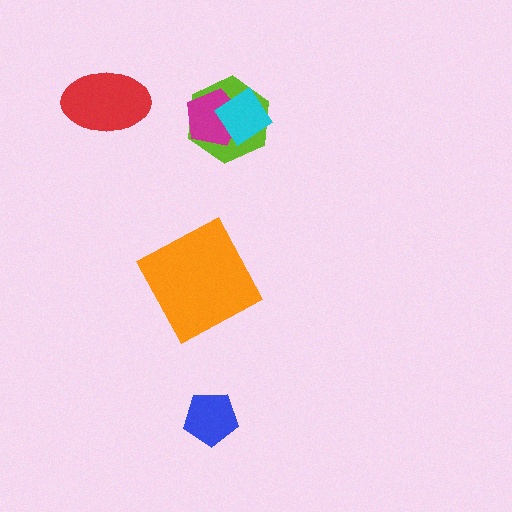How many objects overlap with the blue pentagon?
0 objects overlap with the blue pentagon.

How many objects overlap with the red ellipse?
0 objects overlap with the red ellipse.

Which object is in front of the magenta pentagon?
The cyan diamond is in front of the magenta pentagon.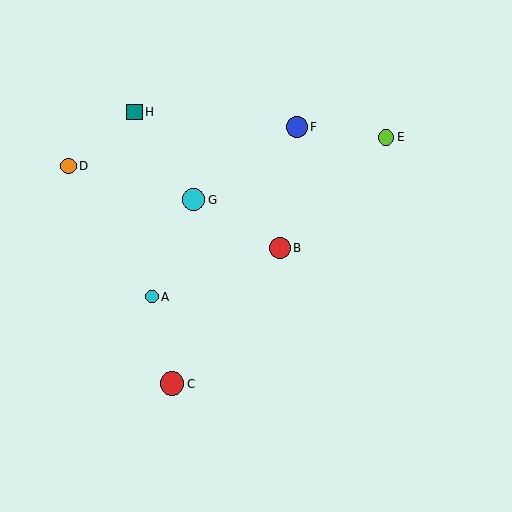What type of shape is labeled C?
Shape C is a red circle.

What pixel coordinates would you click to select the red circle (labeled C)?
Click at (172, 384) to select the red circle C.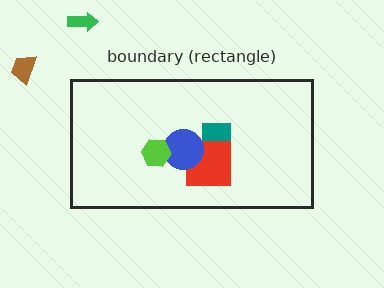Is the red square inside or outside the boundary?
Inside.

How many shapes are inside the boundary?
5 inside, 2 outside.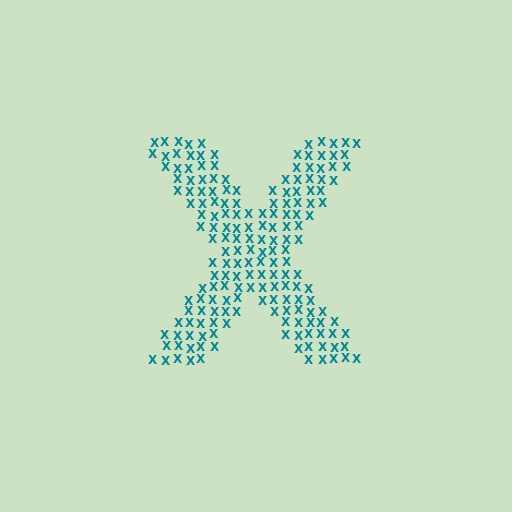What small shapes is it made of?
It is made of small letter X's.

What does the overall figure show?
The overall figure shows the letter X.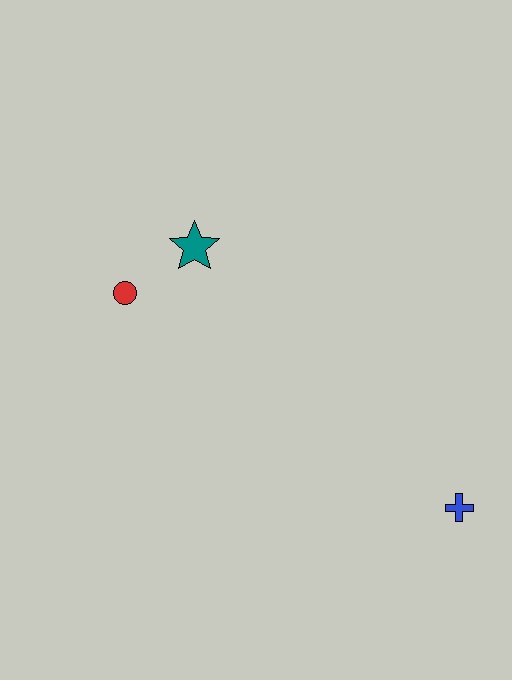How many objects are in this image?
There are 3 objects.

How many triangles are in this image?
There are no triangles.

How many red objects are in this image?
There is 1 red object.